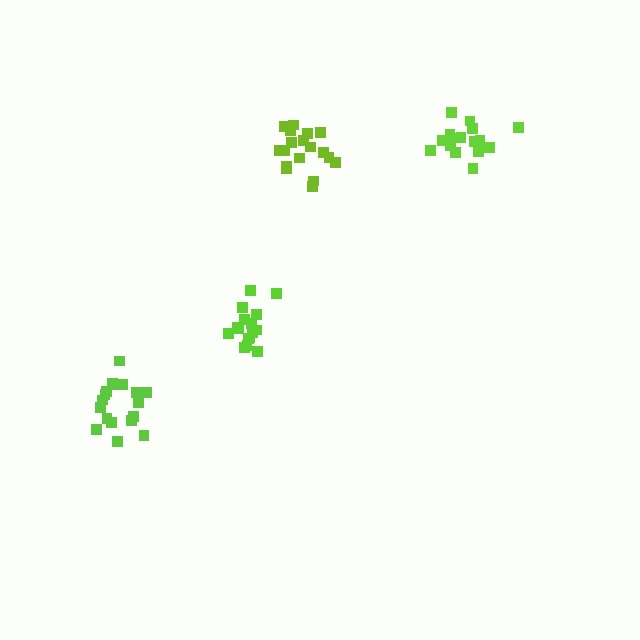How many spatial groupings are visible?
There are 4 spatial groupings.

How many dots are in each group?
Group 1: 16 dots, Group 2: 18 dots, Group 3: 19 dots, Group 4: 17 dots (70 total).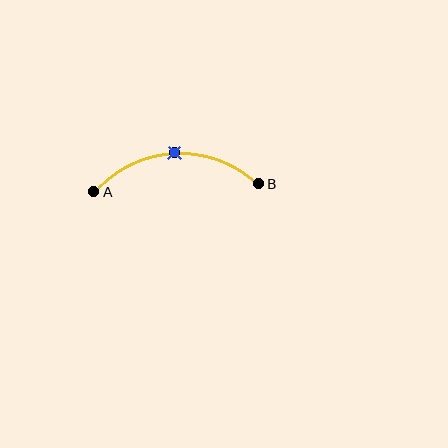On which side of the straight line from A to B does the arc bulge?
The arc bulges above the straight line connecting A and B.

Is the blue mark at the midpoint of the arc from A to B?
Yes. The blue mark lies on the arc at equal arc-length from both A and B — it is the arc midpoint.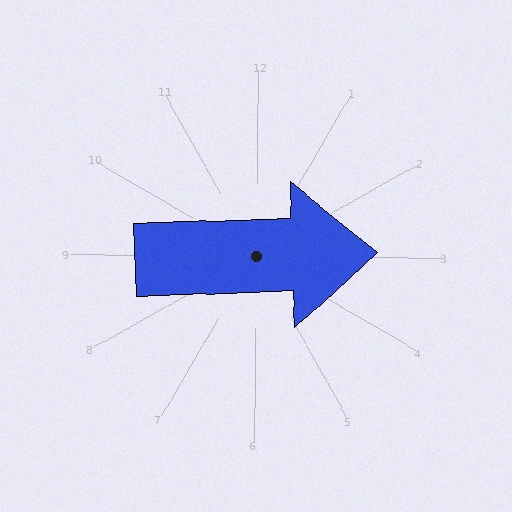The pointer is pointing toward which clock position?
Roughly 3 o'clock.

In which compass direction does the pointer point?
East.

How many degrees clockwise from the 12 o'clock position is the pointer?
Approximately 88 degrees.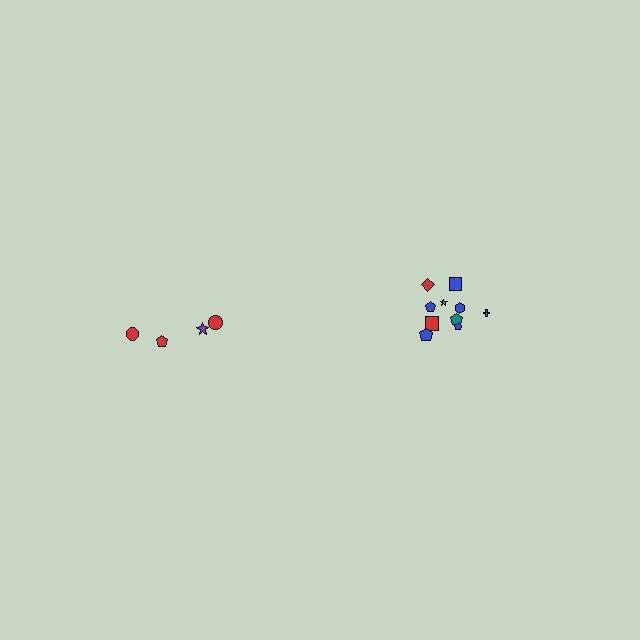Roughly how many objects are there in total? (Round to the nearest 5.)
Roughly 15 objects in total.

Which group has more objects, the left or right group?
The right group.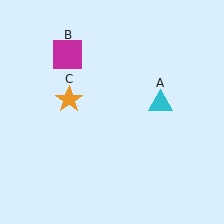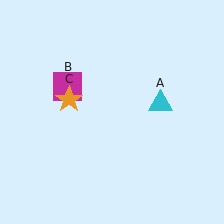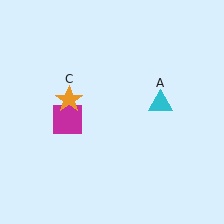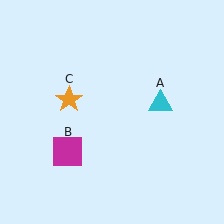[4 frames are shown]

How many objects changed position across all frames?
1 object changed position: magenta square (object B).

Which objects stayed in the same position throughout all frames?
Cyan triangle (object A) and orange star (object C) remained stationary.